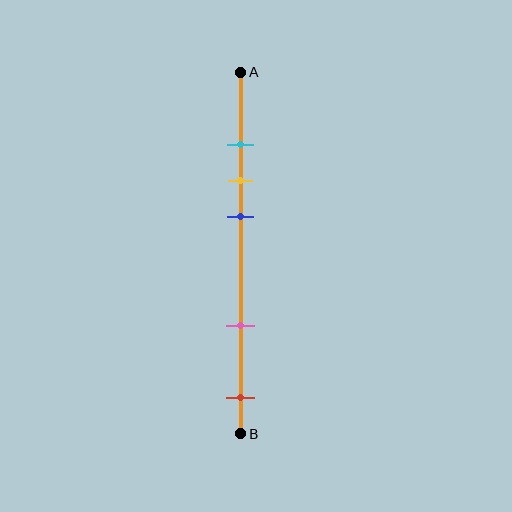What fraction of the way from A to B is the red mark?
The red mark is approximately 90% (0.9) of the way from A to B.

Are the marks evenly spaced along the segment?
No, the marks are not evenly spaced.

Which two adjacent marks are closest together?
The cyan and yellow marks are the closest adjacent pair.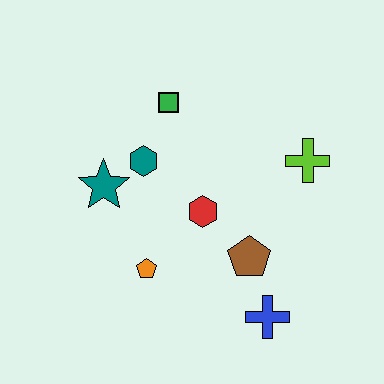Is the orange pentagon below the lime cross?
Yes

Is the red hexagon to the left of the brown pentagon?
Yes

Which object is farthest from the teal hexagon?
The blue cross is farthest from the teal hexagon.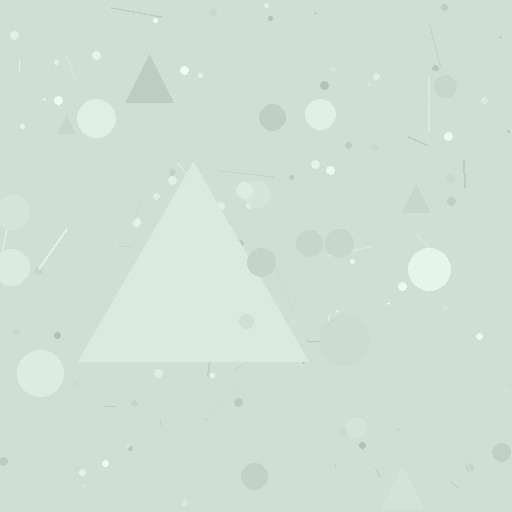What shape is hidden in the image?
A triangle is hidden in the image.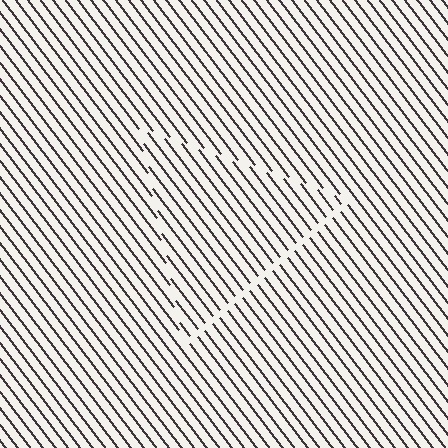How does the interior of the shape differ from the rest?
The interior of the shape contains the same grating, shifted by half a period — the contour is defined by the phase discontinuity where line-ends from the inner and outer gratings abut.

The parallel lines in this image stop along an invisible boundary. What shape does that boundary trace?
An illusory triangle. The interior of the shape contains the same grating, shifted by half a period — the contour is defined by the phase discontinuity where line-ends from the inner and outer gratings abut.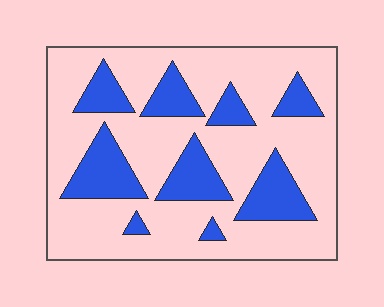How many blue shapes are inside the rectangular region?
9.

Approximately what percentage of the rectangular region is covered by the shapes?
Approximately 25%.